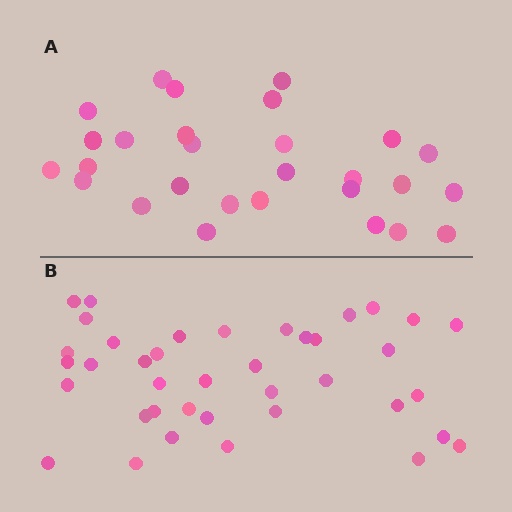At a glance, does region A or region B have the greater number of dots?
Region B (the bottom region) has more dots.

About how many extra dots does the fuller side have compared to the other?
Region B has roughly 12 or so more dots than region A.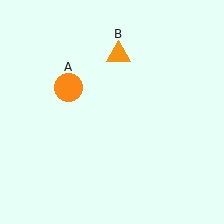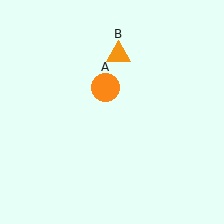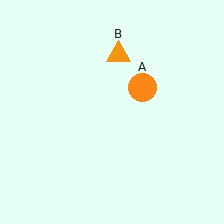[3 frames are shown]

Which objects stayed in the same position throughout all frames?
Orange triangle (object B) remained stationary.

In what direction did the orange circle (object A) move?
The orange circle (object A) moved right.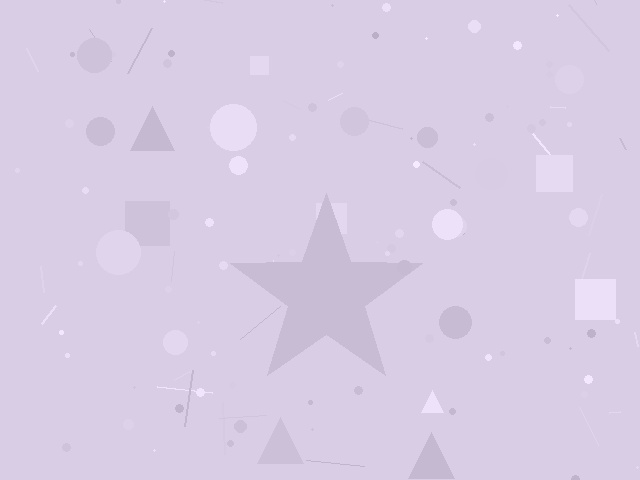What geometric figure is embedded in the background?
A star is embedded in the background.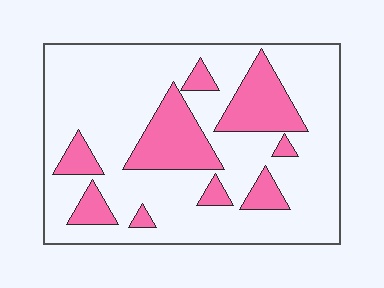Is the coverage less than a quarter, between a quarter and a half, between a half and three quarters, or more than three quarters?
Less than a quarter.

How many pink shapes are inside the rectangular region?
9.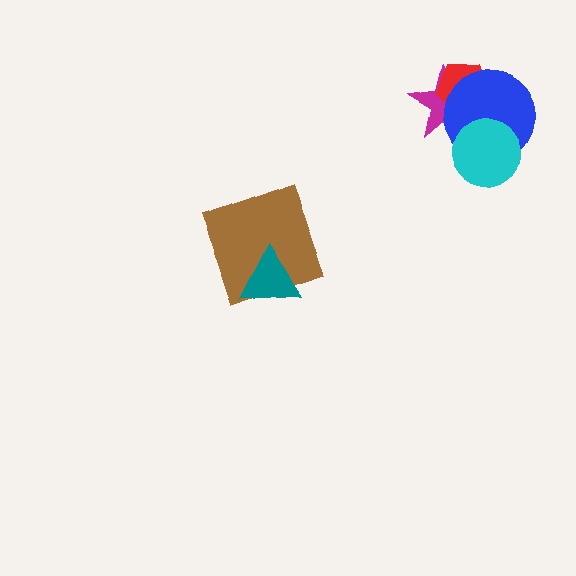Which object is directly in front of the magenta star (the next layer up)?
The red pentagon is directly in front of the magenta star.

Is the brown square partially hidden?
Yes, it is partially covered by another shape.